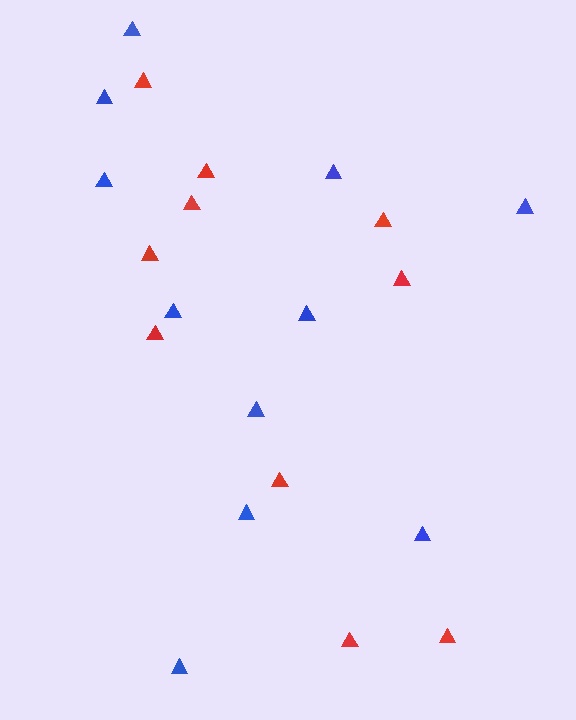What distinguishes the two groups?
There are 2 groups: one group of red triangles (10) and one group of blue triangles (11).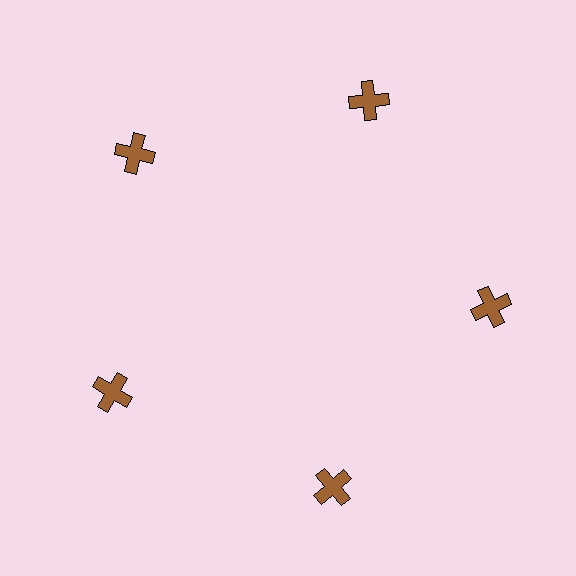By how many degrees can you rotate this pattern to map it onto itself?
The pattern maps onto itself every 72 degrees of rotation.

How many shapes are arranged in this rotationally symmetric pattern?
There are 5 shapes, arranged in 5 groups of 1.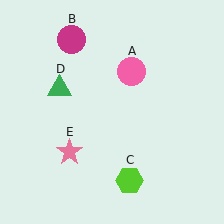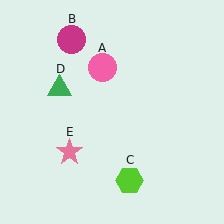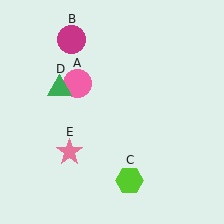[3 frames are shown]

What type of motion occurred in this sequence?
The pink circle (object A) rotated counterclockwise around the center of the scene.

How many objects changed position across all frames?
1 object changed position: pink circle (object A).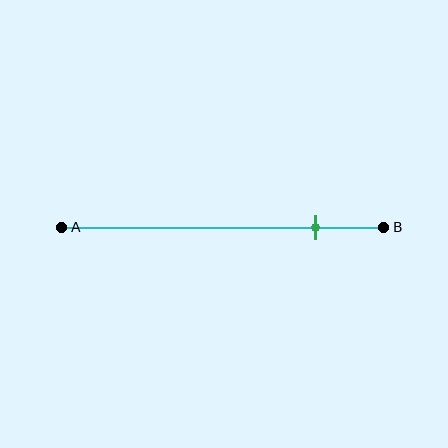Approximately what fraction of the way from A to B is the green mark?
The green mark is approximately 80% of the way from A to B.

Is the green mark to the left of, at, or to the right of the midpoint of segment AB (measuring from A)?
The green mark is to the right of the midpoint of segment AB.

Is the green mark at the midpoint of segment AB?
No, the mark is at about 80% from A, not at the 50% midpoint.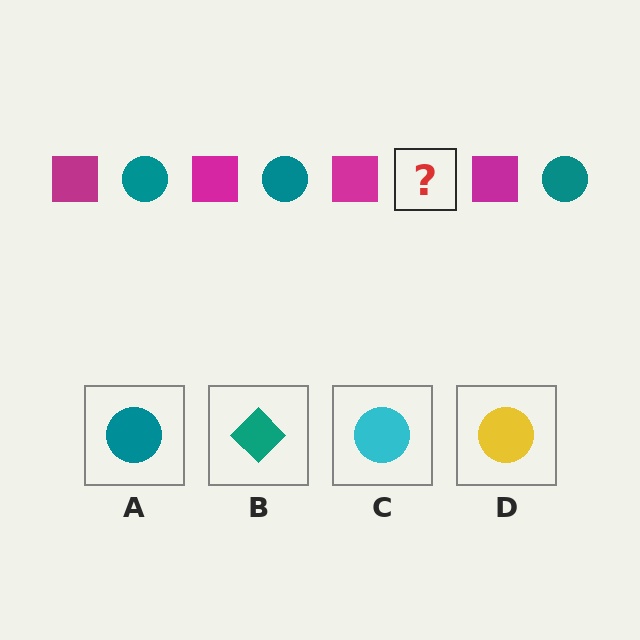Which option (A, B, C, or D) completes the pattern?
A.